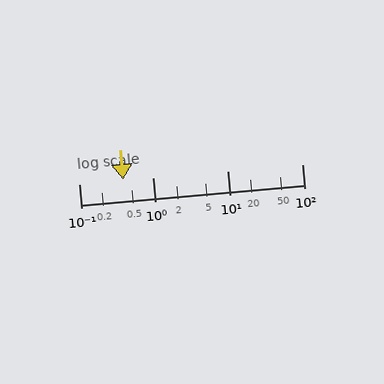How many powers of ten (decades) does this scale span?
The scale spans 3 decades, from 0.1 to 100.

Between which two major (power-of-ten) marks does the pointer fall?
The pointer is between 0.1 and 1.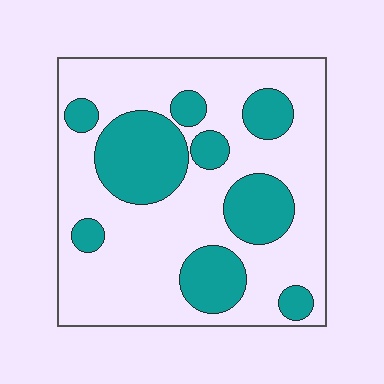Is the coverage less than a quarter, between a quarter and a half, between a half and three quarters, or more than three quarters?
Between a quarter and a half.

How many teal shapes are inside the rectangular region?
9.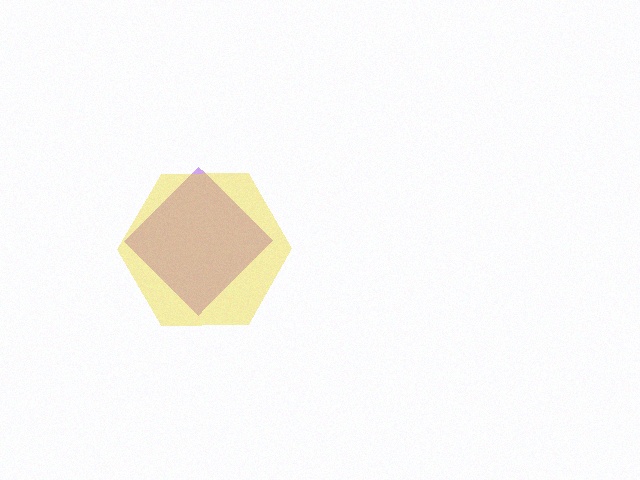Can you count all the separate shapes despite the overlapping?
Yes, there are 2 separate shapes.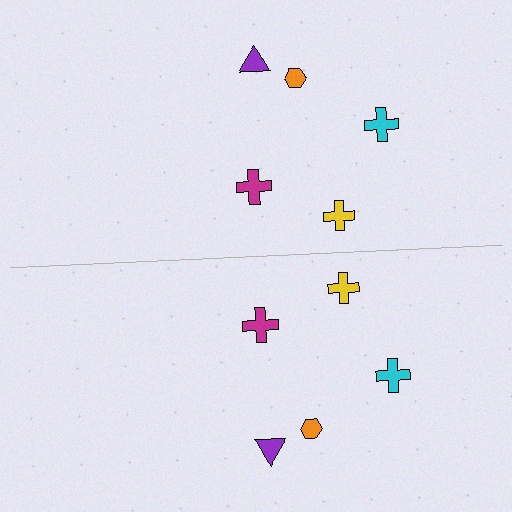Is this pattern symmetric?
Yes, this pattern has bilateral (reflection) symmetry.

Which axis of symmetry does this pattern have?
The pattern has a horizontal axis of symmetry running through the center of the image.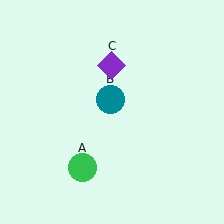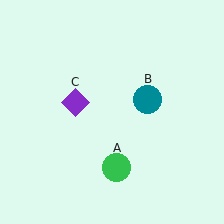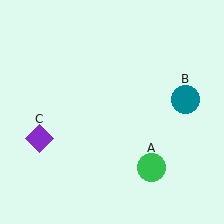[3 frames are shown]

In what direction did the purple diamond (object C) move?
The purple diamond (object C) moved down and to the left.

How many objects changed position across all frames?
3 objects changed position: green circle (object A), teal circle (object B), purple diamond (object C).